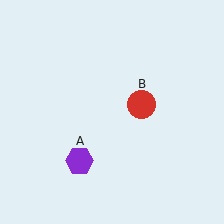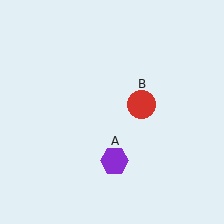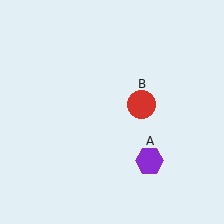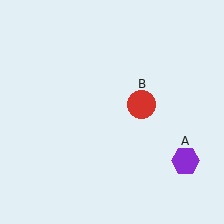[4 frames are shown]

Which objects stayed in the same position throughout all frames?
Red circle (object B) remained stationary.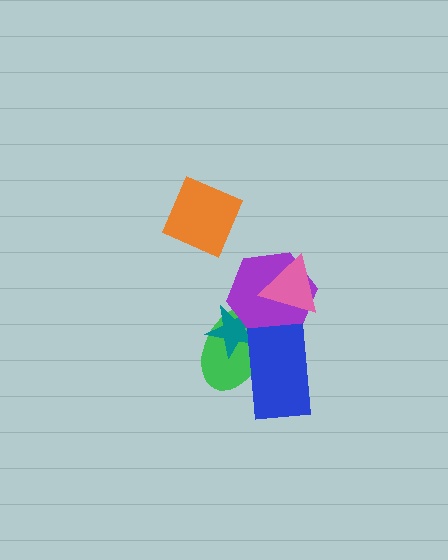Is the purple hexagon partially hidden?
Yes, it is partially covered by another shape.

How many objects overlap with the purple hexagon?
4 objects overlap with the purple hexagon.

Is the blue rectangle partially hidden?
No, no other shape covers it.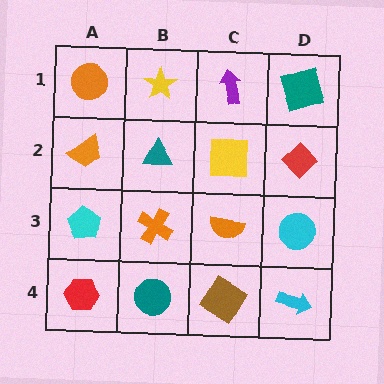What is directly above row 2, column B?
A yellow star.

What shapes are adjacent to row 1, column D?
A red diamond (row 2, column D), a purple arrow (row 1, column C).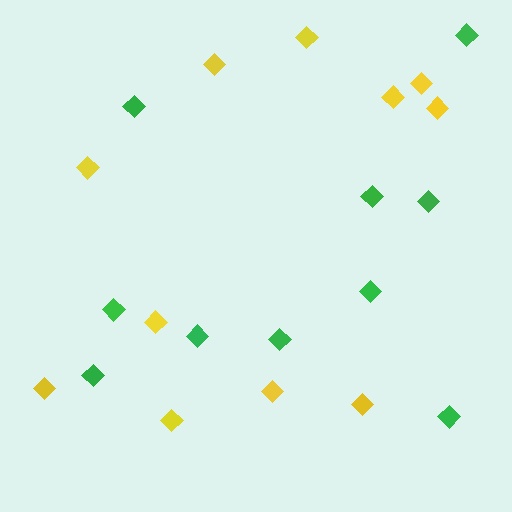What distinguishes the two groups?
There are 2 groups: one group of yellow diamonds (11) and one group of green diamonds (10).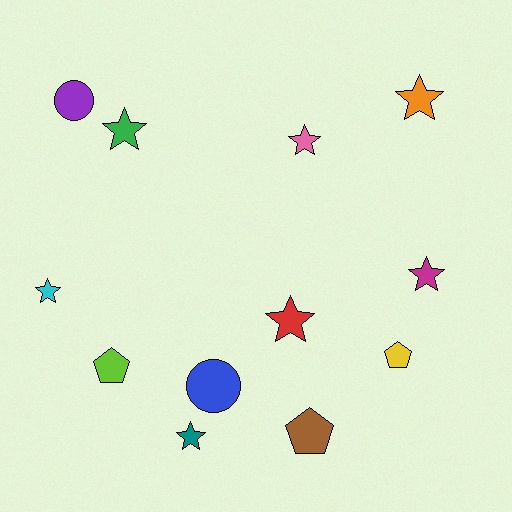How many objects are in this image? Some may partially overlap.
There are 12 objects.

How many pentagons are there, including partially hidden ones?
There are 3 pentagons.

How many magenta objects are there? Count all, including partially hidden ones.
There is 1 magenta object.